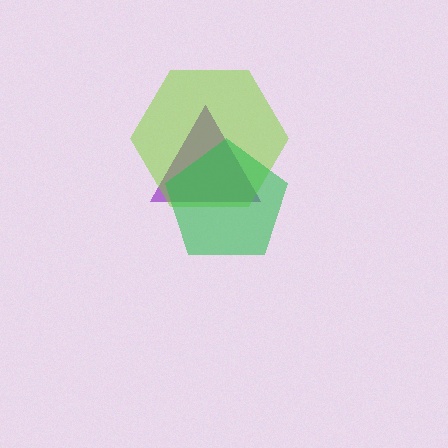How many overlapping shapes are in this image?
There are 3 overlapping shapes in the image.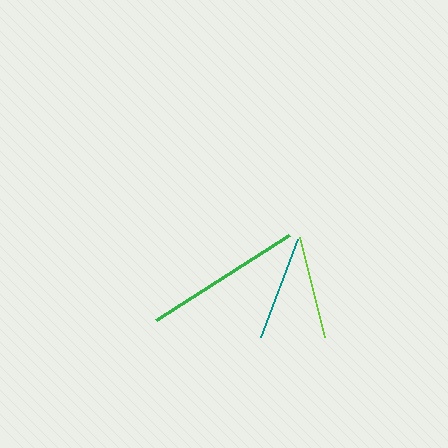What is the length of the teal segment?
The teal segment is approximately 105 pixels long.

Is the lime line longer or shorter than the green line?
The green line is longer than the lime line.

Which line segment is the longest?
The green line is the longest at approximately 158 pixels.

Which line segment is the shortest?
The lime line is the shortest at approximately 104 pixels.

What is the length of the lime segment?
The lime segment is approximately 104 pixels long.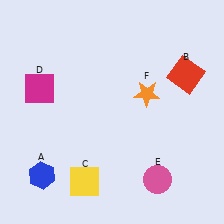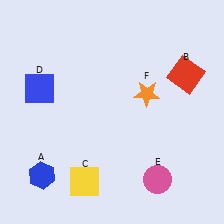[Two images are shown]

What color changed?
The square (D) changed from magenta in Image 1 to blue in Image 2.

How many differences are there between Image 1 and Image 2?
There is 1 difference between the two images.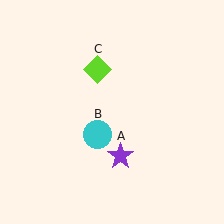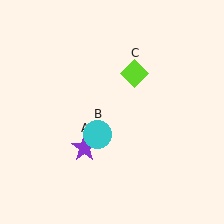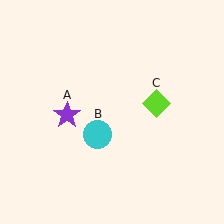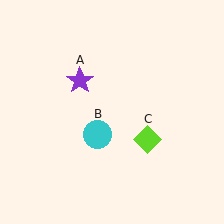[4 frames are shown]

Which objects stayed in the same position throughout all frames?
Cyan circle (object B) remained stationary.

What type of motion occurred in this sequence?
The purple star (object A), lime diamond (object C) rotated clockwise around the center of the scene.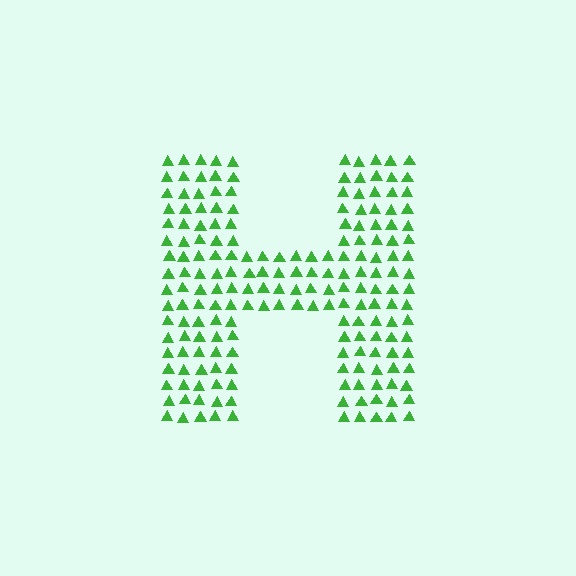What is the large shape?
The large shape is the letter H.